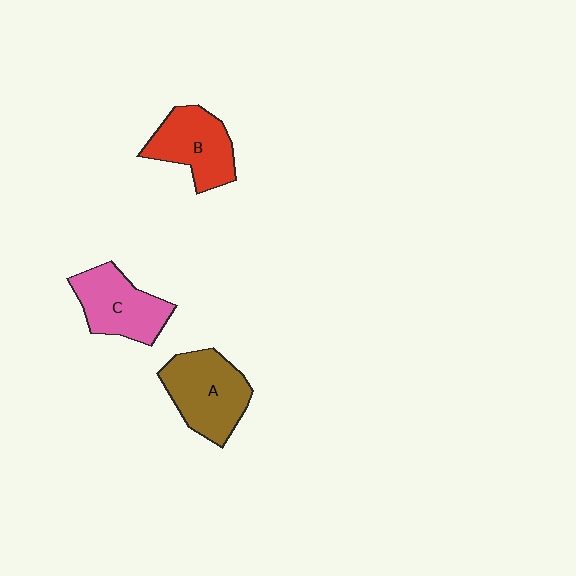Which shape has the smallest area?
Shape B (red).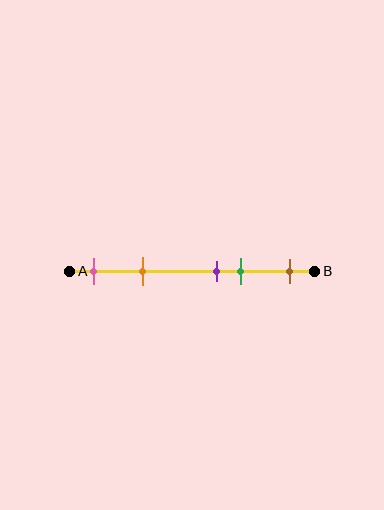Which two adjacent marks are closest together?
The purple and green marks are the closest adjacent pair.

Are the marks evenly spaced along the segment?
No, the marks are not evenly spaced.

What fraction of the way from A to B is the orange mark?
The orange mark is approximately 30% (0.3) of the way from A to B.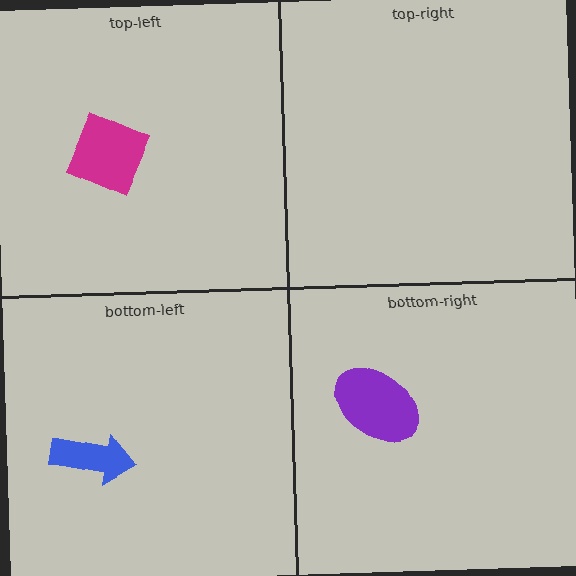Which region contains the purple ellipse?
The bottom-right region.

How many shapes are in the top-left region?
1.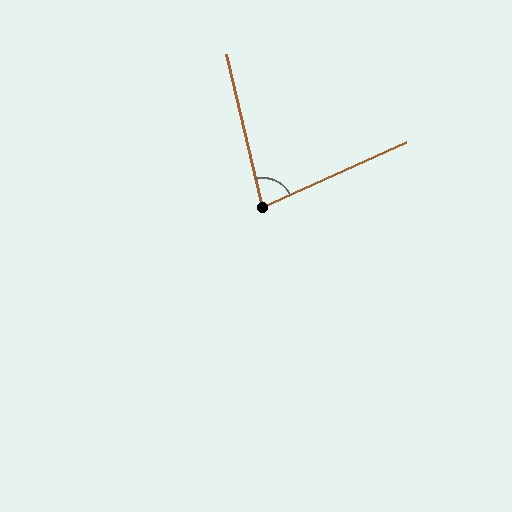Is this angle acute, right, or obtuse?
It is acute.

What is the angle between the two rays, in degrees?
Approximately 79 degrees.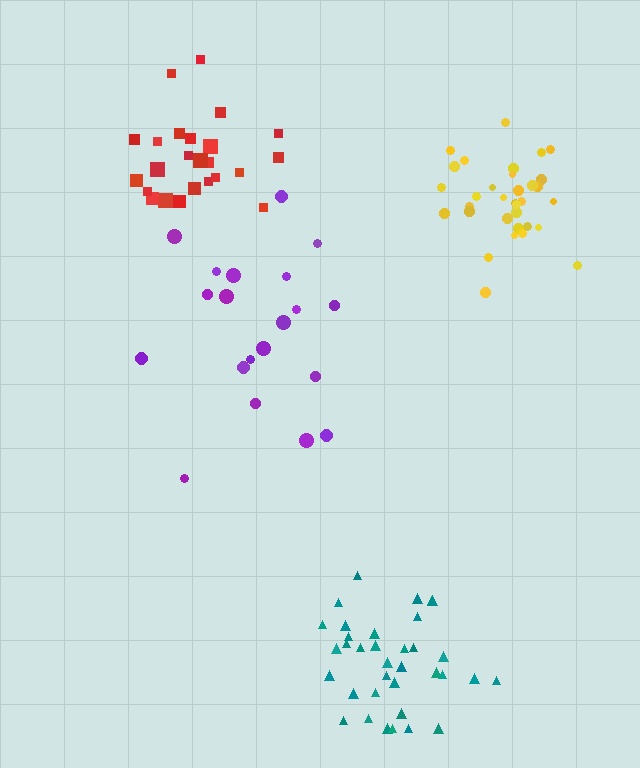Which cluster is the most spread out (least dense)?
Purple.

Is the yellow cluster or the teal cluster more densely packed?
Yellow.